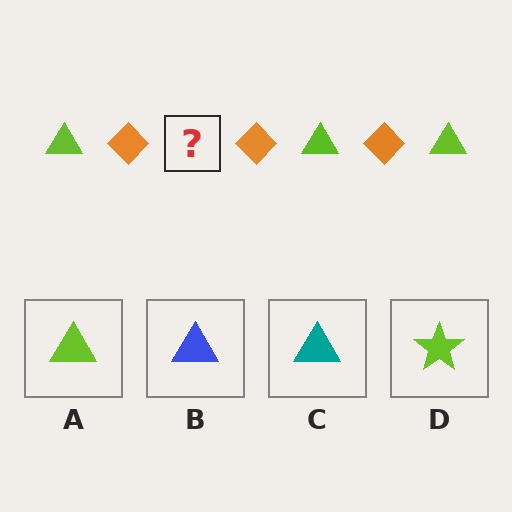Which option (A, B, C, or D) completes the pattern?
A.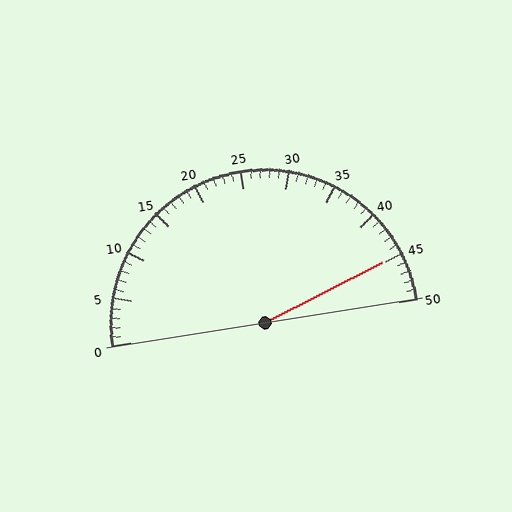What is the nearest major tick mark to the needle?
The nearest major tick mark is 45.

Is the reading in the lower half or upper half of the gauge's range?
The reading is in the upper half of the range (0 to 50).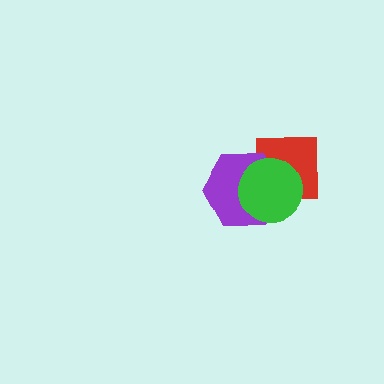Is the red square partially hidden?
Yes, it is partially covered by another shape.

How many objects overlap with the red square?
2 objects overlap with the red square.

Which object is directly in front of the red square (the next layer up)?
The purple hexagon is directly in front of the red square.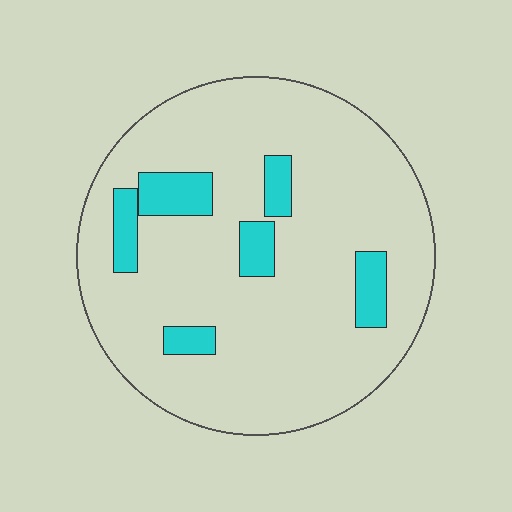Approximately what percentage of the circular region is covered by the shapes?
Approximately 15%.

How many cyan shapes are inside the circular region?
6.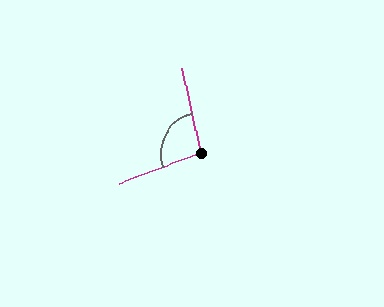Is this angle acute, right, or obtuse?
It is obtuse.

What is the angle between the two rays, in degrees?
Approximately 98 degrees.